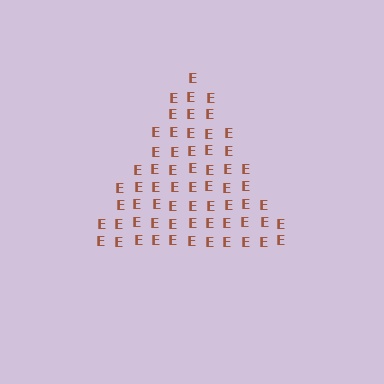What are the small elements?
The small elements are letter E's.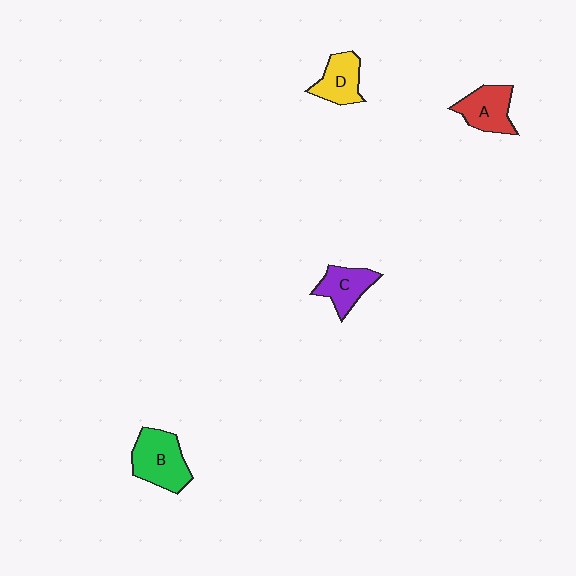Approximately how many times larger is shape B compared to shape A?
Approximately 1.3 times.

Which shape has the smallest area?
Shape C (purple).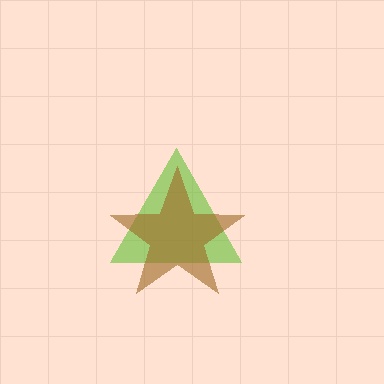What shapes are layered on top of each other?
The layered shapes are: a lime triangle, a brown star.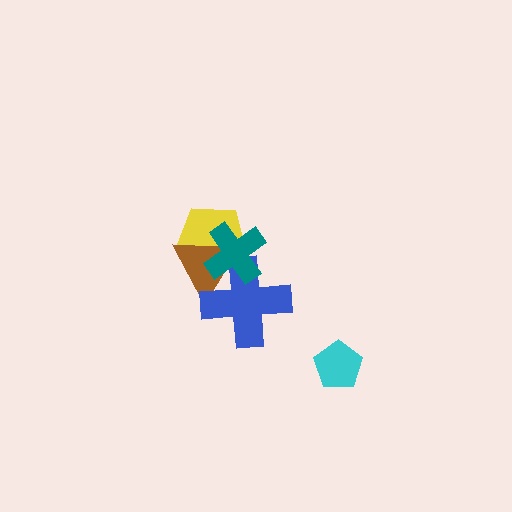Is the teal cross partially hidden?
No, no other shape covers it.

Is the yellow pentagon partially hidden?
Yes, it is partially covered by another shape.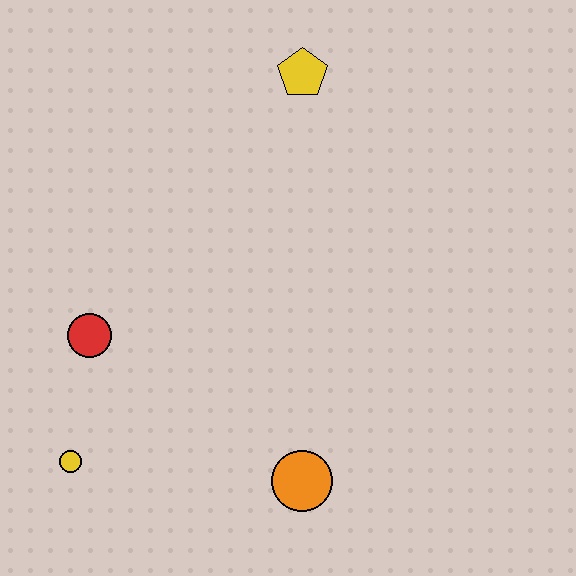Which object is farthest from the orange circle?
The yellow pentagon is farthest from the orange circle.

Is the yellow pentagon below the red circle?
No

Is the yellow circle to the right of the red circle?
No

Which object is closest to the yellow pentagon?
The red circle is closest to the yellow pentagon.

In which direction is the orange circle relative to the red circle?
The orange circle is to the right of the red circle.